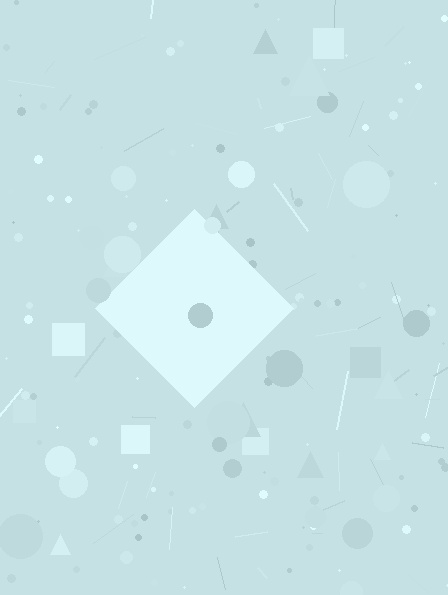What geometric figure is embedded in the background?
A diamond is embedded in the background.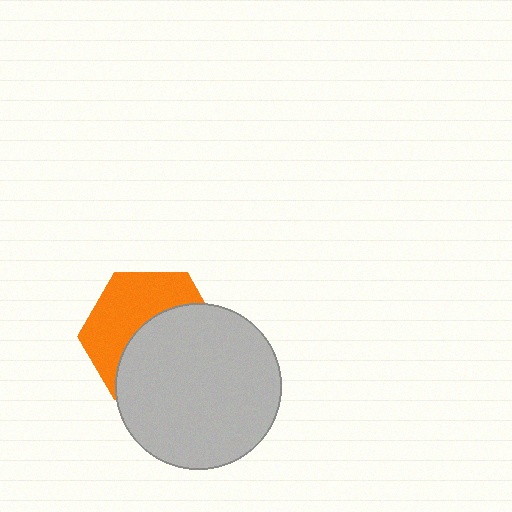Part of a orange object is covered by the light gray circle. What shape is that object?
It is a hexagon.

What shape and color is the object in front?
The object in front is a light gray circle.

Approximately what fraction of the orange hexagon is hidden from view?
Roughly 53% of the orange hexagon is hidden behind the light gray circle.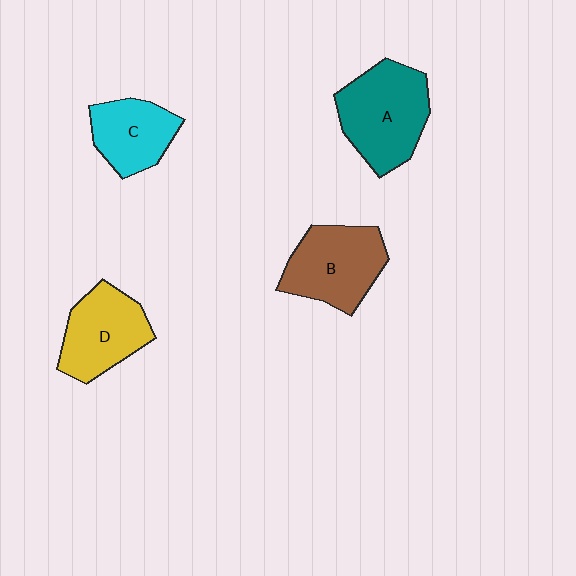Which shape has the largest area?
Shape A (teal).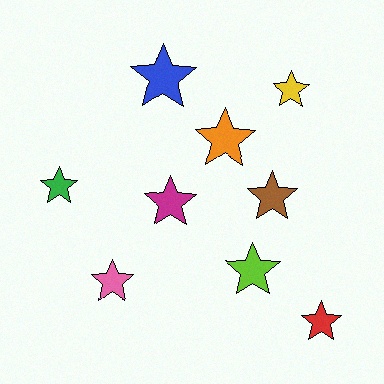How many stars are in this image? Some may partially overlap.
There are 9 stars.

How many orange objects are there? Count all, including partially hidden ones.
There is 1 orange object.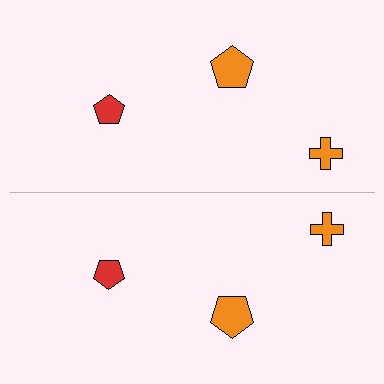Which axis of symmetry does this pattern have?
The pattern has a horizontal axis of symmetry running through the center of the image.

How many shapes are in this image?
There are 6 shapes in this image.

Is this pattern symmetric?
Yes, this pattern has bilateral (reflection) symmetry.